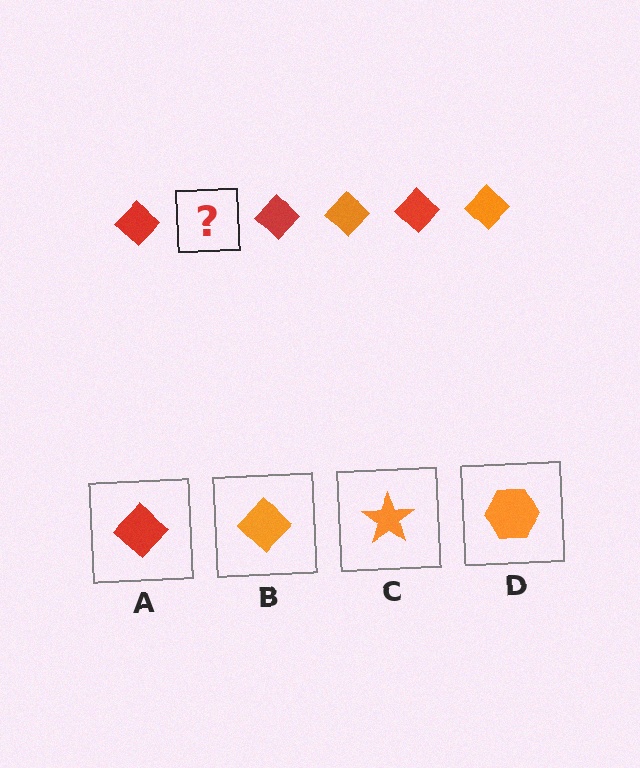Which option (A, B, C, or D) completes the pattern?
B.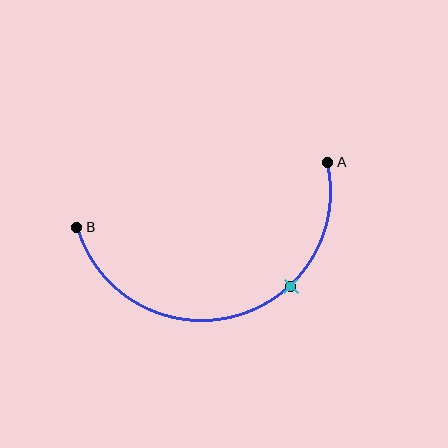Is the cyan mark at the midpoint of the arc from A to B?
No. The cyan mark lies on the arc but is closer to endpoint A. The arc midpoint would be at the point on the curve equidistant along the arc from both A and B.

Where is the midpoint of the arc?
The arc midpoint is the point on the curve farthest from the straight line joining A and B. It sits below that line.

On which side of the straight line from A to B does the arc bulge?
The arc bulges below the straight line connecting A and B.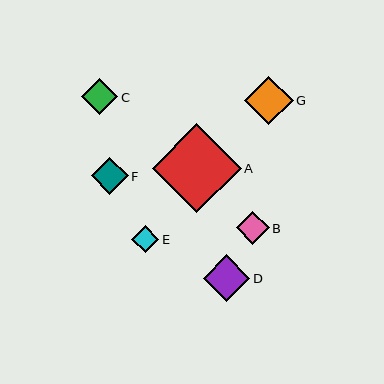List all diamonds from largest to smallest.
From largest to smallest: A, G, D, F, C, B, E.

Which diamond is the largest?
Diamond A is the largest with a size of approximately 89 pixels.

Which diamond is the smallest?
Diamond E is the smallest with a size of approximately 27 pixels.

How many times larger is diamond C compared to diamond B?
Diamond C is approximately 1.1 times the size of diamond B.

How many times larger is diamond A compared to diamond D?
Diamond A is approximately 1.9 times the size of diamond D.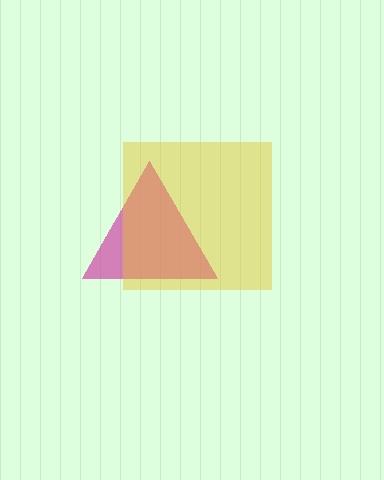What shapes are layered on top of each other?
The layered shapes are: a magenta triangle, a yellow square.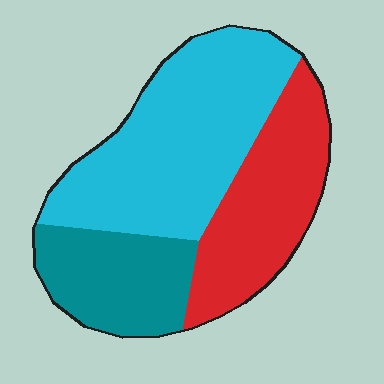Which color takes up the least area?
Teal, at roughly 25%.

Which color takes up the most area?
Cyan, at roughly 45%.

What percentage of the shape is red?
Red covers around 30% of the shape.